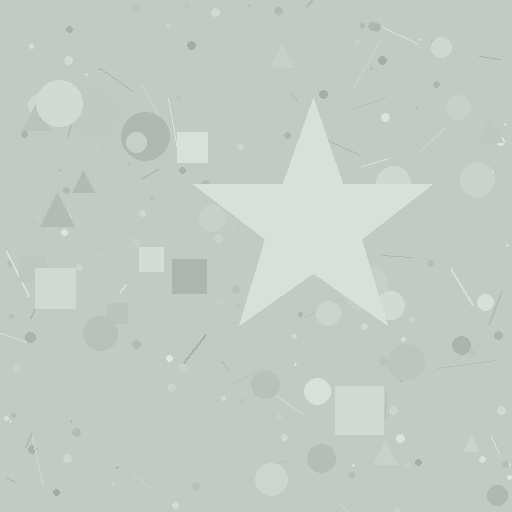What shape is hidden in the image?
A star is hidden in the image.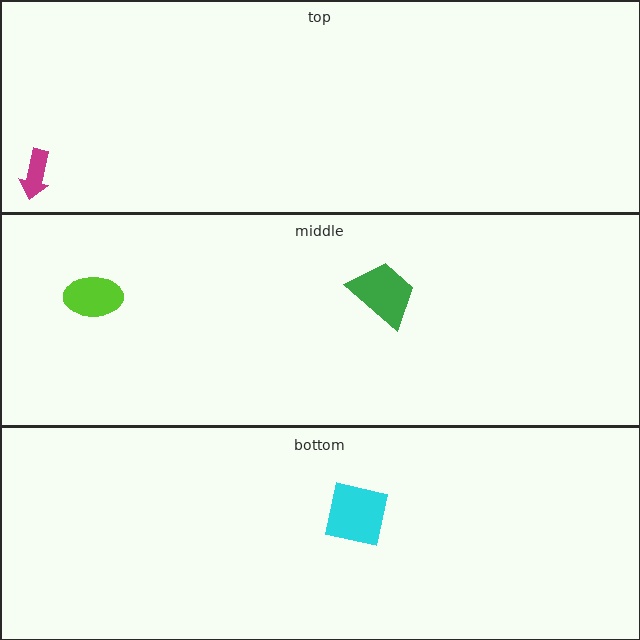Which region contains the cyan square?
The bottom region.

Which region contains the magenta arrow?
The top region.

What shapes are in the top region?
The magenta arrow.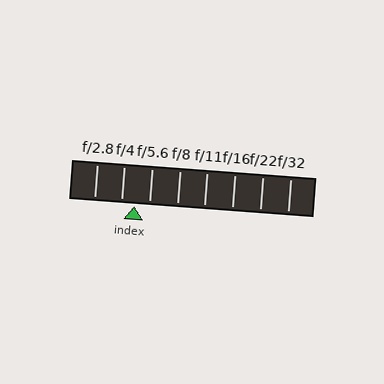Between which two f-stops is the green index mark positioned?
The index mark is between f/4 and f/5.6.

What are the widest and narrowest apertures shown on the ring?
The widest aperture shown is f/2.8 and the narrowest is f/32.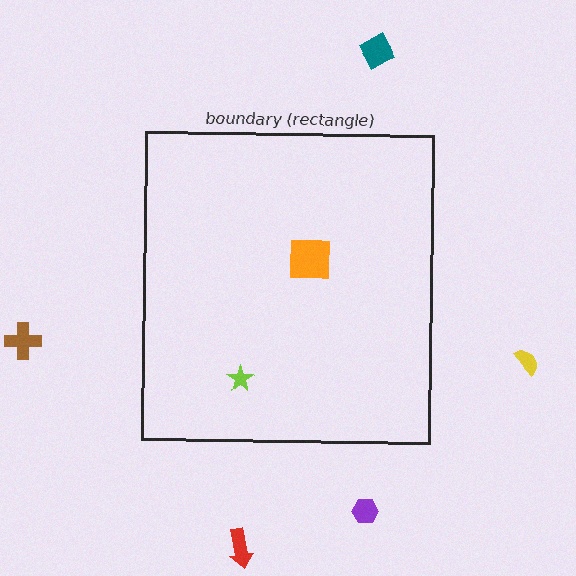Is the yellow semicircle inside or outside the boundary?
Outside.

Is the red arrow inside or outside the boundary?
Outside.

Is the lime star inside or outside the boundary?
Inside.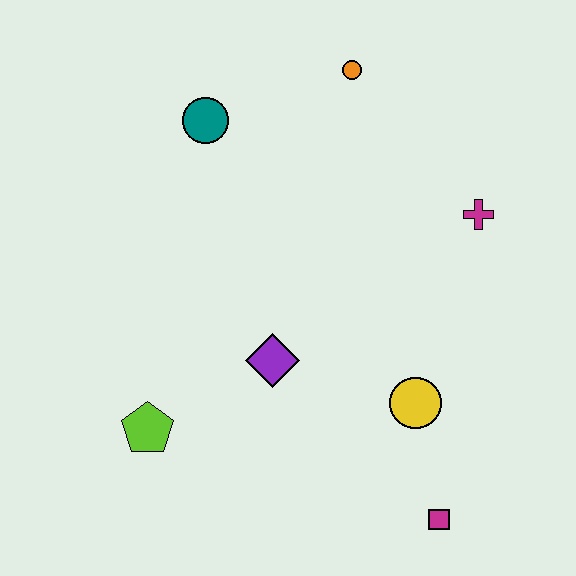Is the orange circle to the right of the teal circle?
Yes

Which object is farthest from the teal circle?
The magenta square is farthest from the teal circle.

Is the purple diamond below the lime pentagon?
No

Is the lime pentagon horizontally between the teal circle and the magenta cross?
No